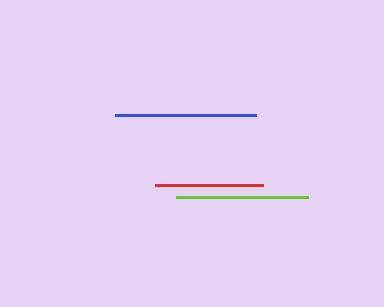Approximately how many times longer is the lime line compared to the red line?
The lime line is approximately 1.2 times the length of the red line.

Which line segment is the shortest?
The red line is the shortest at approximately 109 pixels.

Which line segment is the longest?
The blue line is the longest at approximately 141 pixels.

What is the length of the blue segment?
The blue segment is approximately 141 pixels long.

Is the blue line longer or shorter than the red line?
The blue line is longer than the red line.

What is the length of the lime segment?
The lime segment is approximately 132 pixels long.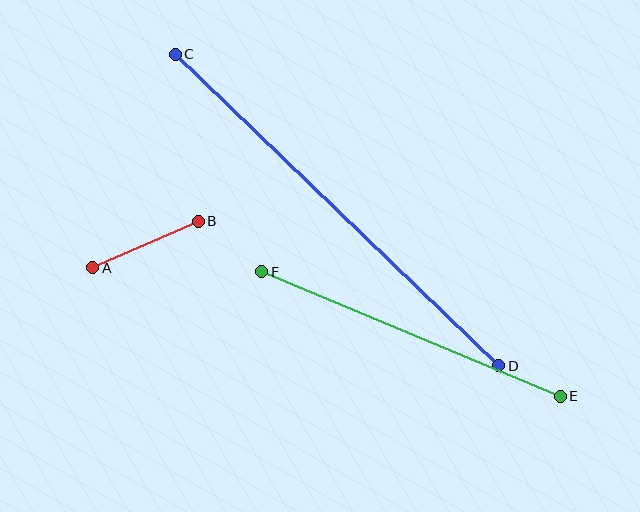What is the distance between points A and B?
The distance is approximately 116 pixels.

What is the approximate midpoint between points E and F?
The midpoint is at approximately (411, 334) pixels.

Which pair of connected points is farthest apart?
Points C and D are farthest apart.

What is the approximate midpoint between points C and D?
The midpoint is at approximately (337, 210) pixels.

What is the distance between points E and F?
The distance is approximately 324 pixels.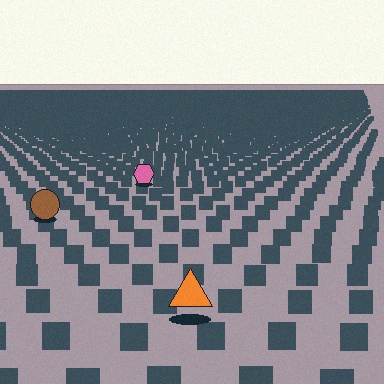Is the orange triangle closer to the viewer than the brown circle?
Yes. The orange triangle is closer — you can tell from the texture gradient: the ground texture is coarser near it.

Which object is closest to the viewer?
The orange triangle is closest. The texture marks near it are larger and more spread out.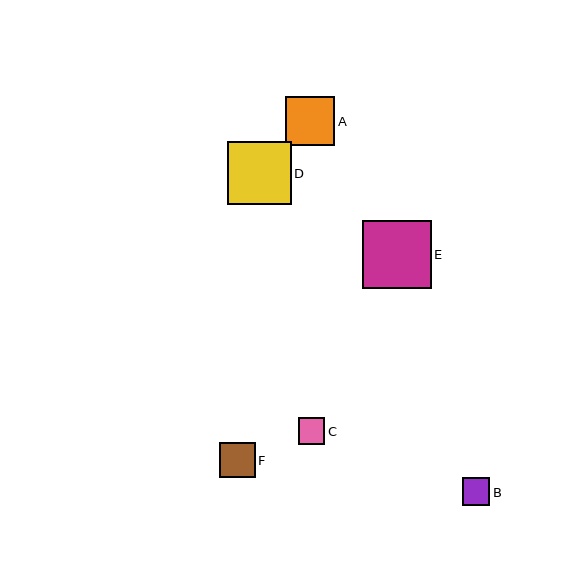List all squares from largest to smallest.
From largest to smallest: E, D, A, F, B, C.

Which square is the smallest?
Square C is the smallest with a size of approximately 26 pixels.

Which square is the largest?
Square E is the largest with a size of approximately 69 pixels.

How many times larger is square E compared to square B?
Square E is approximately 2.5 times the size of square B.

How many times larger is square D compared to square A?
Square D is approximately 1.3 times the size of square A.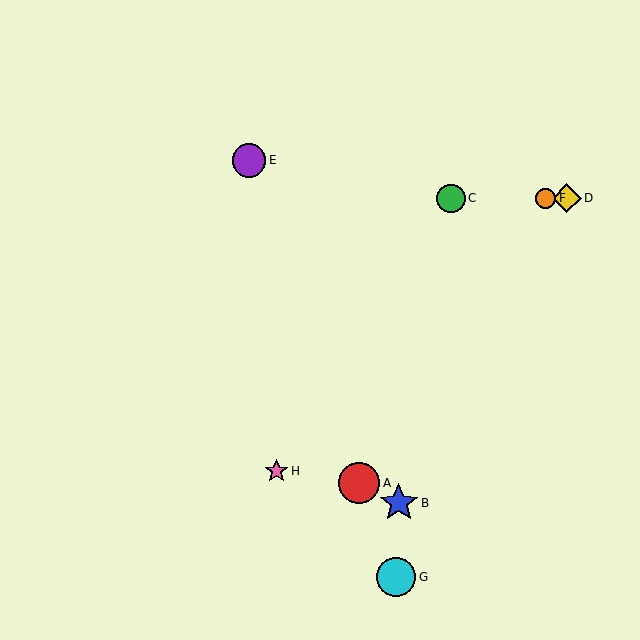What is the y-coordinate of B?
Object B is at y≈503.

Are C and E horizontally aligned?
No, C is at y≈198 and E is at y≈160.